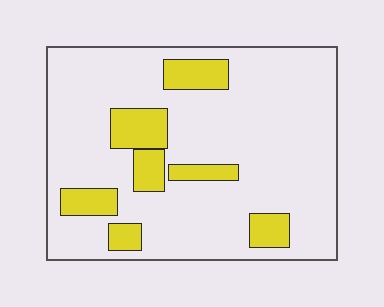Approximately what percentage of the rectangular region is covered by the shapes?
Approximately 20%.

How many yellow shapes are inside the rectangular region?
7.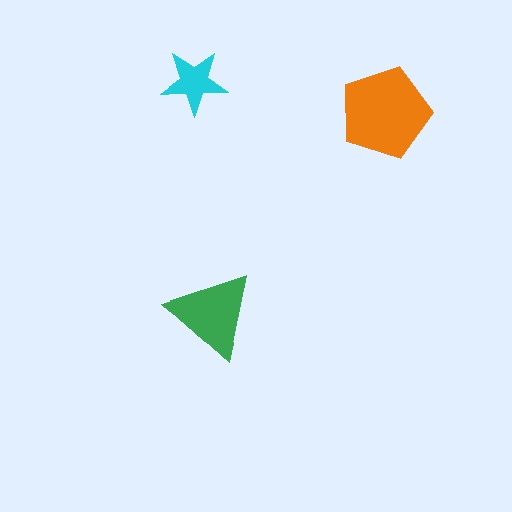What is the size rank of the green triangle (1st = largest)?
2nd.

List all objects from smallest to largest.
The cyan star, the green triangle, the orange pentagon.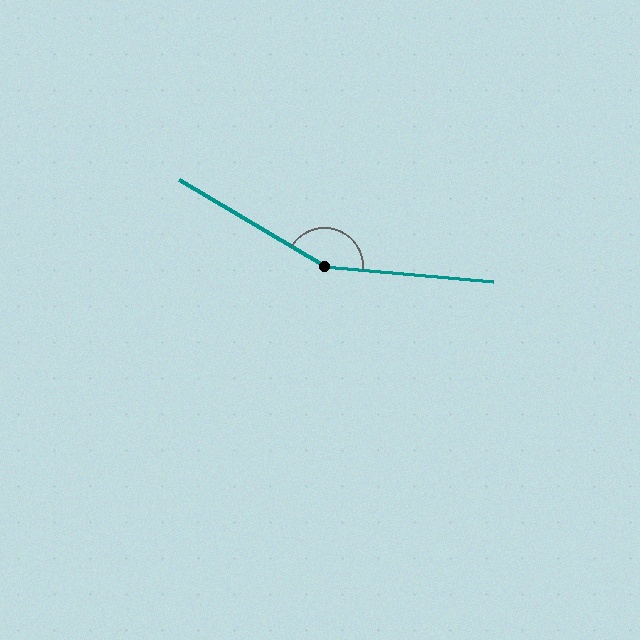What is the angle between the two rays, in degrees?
Approximately 154 degrees.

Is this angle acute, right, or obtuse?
It is obtuse.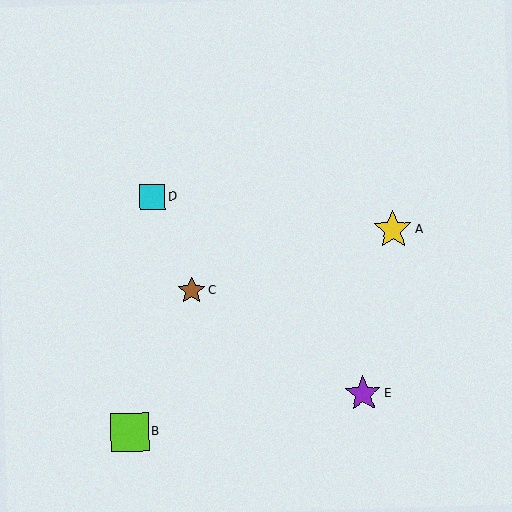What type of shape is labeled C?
Shape C is a brown star.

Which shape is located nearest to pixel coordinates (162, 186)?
The cyan square (labeled D) at (152, 197) is nearest to that location.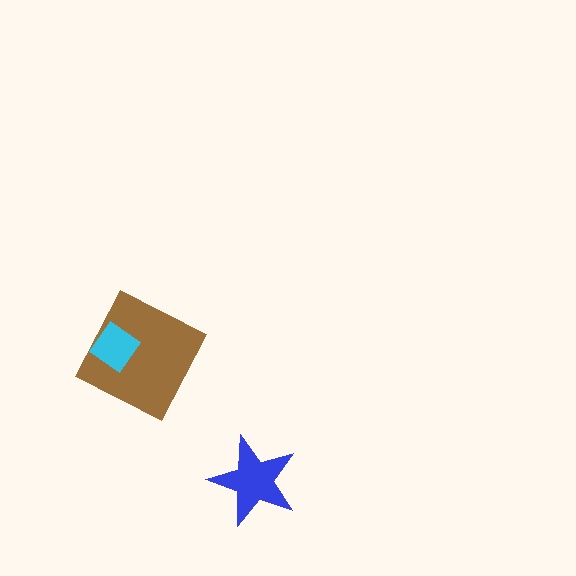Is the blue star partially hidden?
No, no other shape covers it.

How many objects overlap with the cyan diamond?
1 object overlaps with the cyan diamond.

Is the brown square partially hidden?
Yes, it is partially covered by another shape.